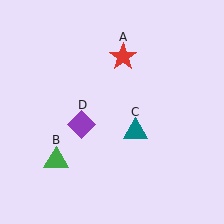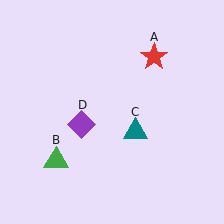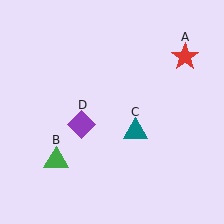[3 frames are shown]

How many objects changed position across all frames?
1 object changed position: red star (object A).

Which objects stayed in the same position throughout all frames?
Green triangle (object B) and teal triangle (object C) and purple diamond (object D) remained stationary.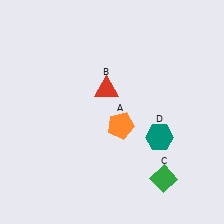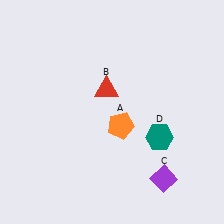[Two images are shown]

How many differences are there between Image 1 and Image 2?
There is 1 difference between the two images.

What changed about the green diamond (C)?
In Image 1, C is green. In Image 2, it changed to purple.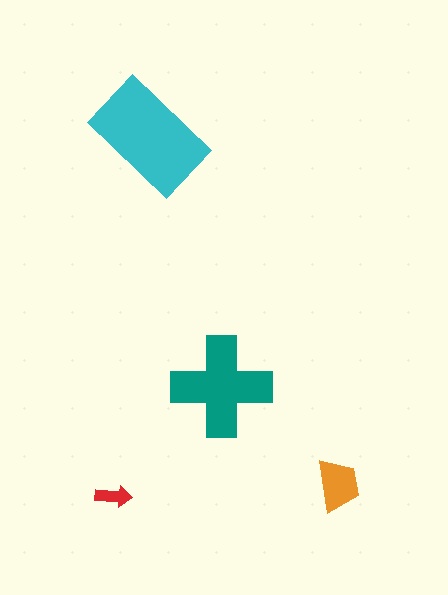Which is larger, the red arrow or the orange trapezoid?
The orange trapezoid.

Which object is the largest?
The cyan rectangle.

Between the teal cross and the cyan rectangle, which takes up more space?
The cyan rectangle.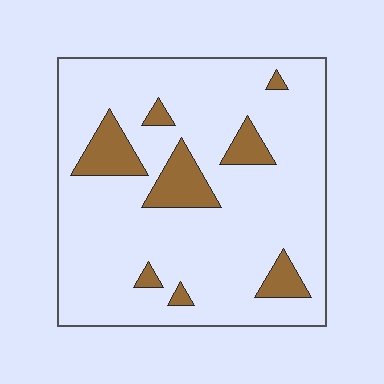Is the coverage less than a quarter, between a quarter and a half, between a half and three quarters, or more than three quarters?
Less than a quarter.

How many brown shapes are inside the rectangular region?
8.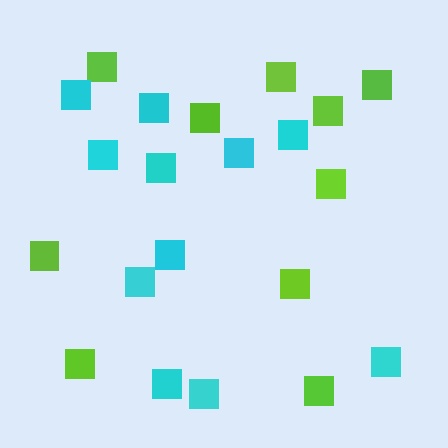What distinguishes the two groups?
There are 2 groups: one group of lime squares (10) and one group of cyan squares (11).